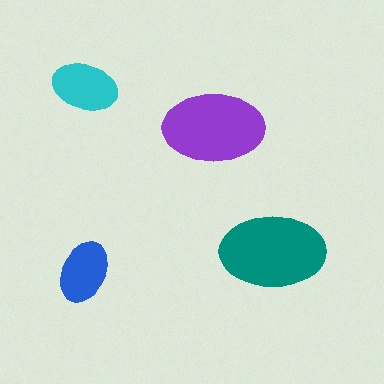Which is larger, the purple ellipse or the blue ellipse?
The purple one.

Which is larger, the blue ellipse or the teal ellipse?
The teal one.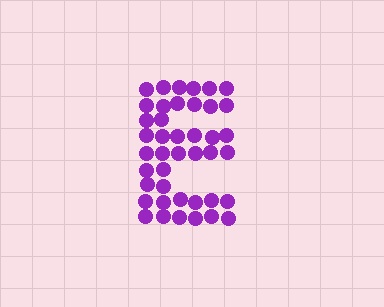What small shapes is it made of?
It is made of small circles.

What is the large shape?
The large shape is the letter E.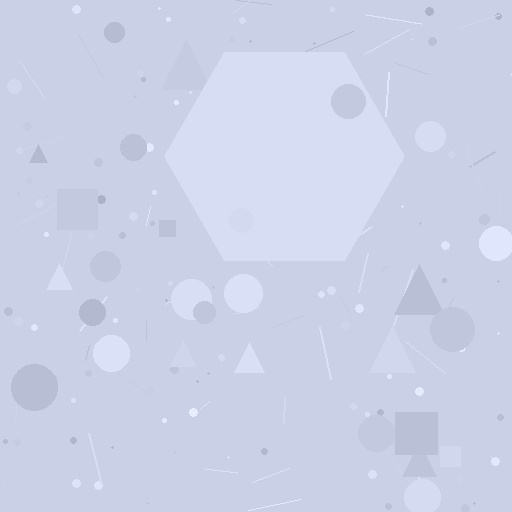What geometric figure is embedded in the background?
A hexagon is embedded in the background.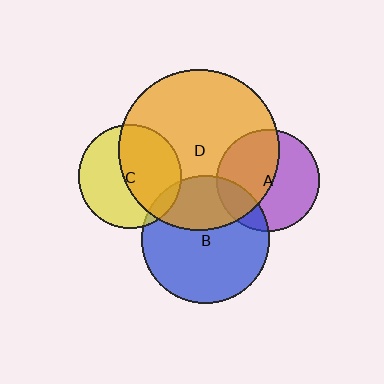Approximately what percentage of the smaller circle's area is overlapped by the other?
Approximately 50%.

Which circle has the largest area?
Circle D (orange).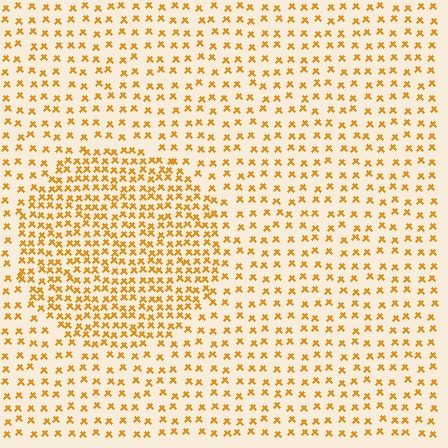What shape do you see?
I see a circle.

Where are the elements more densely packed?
The elements are more densely packed inside the circle boundary.